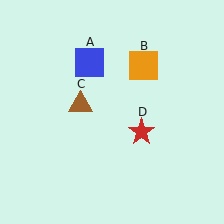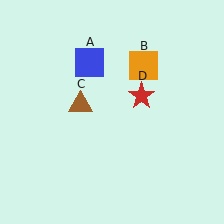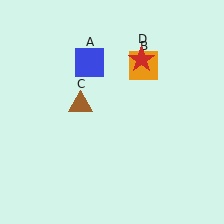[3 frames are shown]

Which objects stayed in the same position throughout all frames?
Blue square (object A) and orange square (object B) and brown triangle (object C) remained stationary.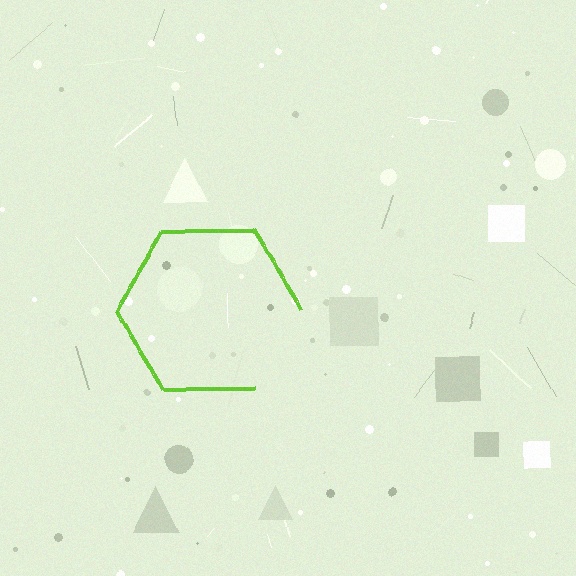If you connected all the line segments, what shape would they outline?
They would outline a hexagon.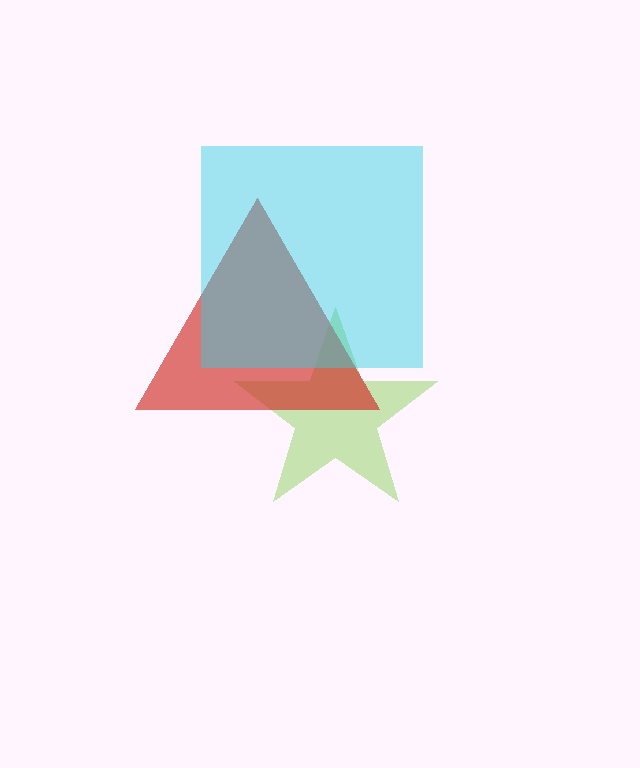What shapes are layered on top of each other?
The layered shapes are: a lime star, a red triangle, a cyan square.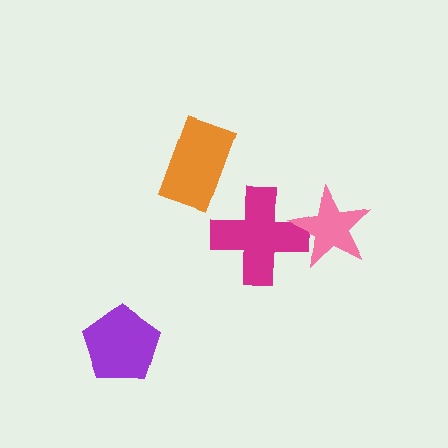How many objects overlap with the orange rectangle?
0 objects overlap with the orange rectangle.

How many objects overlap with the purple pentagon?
0 objects overlap with the purple pentagon.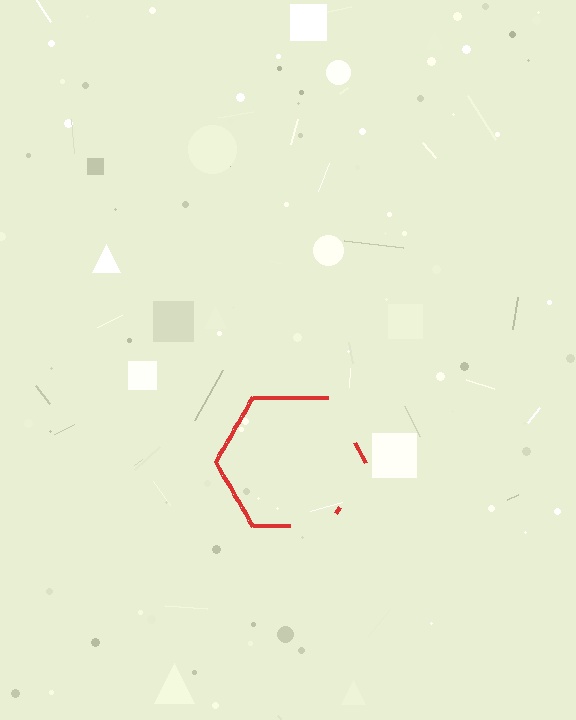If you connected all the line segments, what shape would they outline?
They would outline a hexagon.